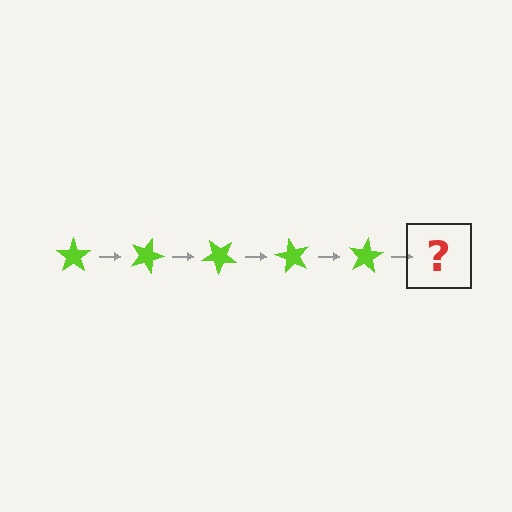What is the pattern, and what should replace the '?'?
The pattern is that the star rotates 20 degrees each step. The '?' should be a lime star rotated 100 degrees.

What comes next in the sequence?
The next element should be a lime star rotated 100 degrees.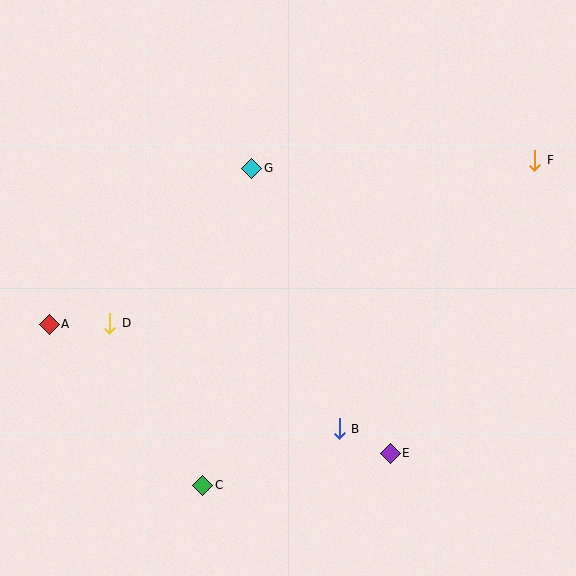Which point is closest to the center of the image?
Point G at (252, 168) is closest to the center.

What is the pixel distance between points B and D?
The distance between B and D is 253 pixels.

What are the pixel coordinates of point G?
Point G is at (252, 168).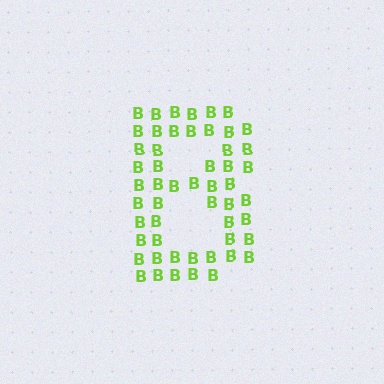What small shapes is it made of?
It is made of small letter B's.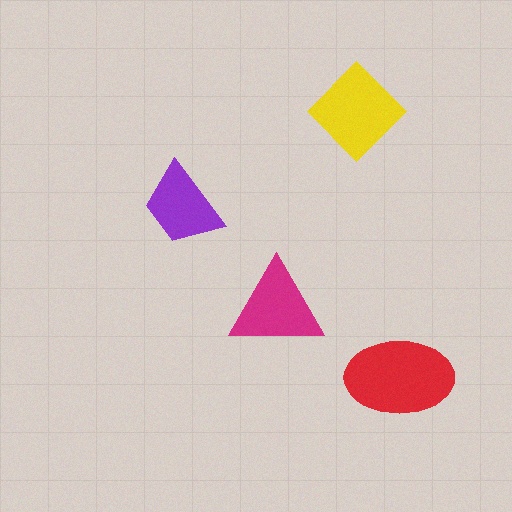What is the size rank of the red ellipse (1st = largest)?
1st.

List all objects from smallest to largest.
The purple trapezoid, the magenta triangle, the yellow diamond, the red ellipse.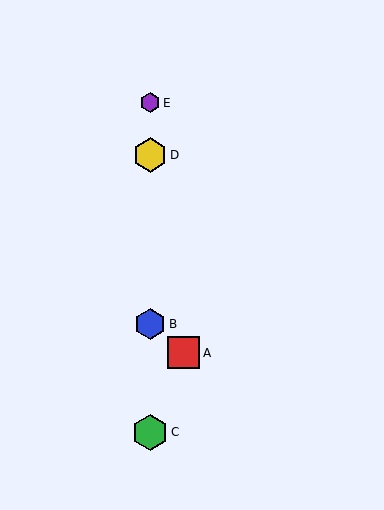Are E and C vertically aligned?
Yes, both are at x≈150.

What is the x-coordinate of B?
Object B is at x≈150.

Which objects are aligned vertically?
Objects B, C, D, E are aligned vertically.